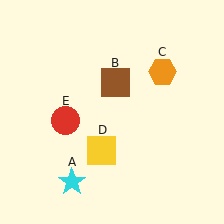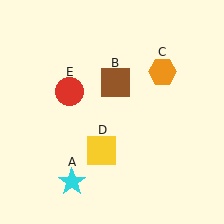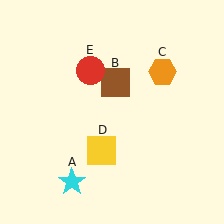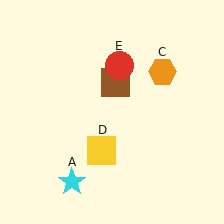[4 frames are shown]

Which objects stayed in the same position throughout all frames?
Cyan star (object A) and brown square (object B) and orange hexagon (object C) and yellow square (object D) remained stationary.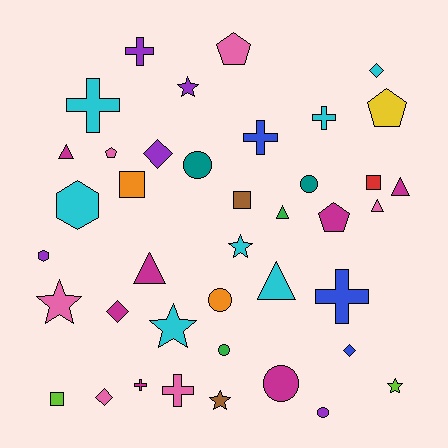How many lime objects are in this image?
There are 2 lime objects.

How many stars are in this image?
There are 6 stars.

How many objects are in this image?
There are 40 objects.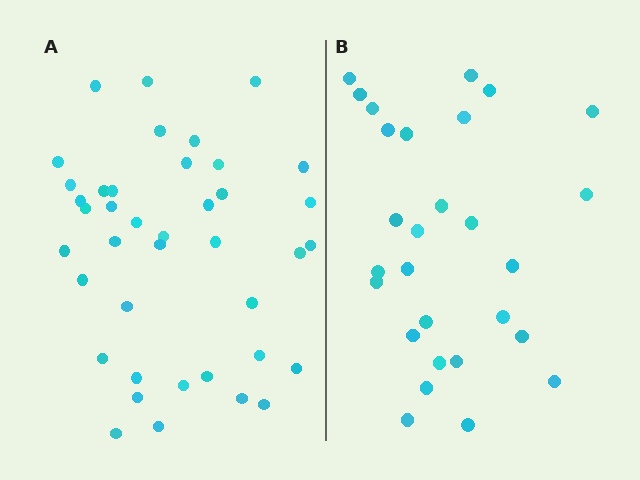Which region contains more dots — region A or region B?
Region A (the left region) has more dots.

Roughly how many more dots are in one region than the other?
Region A has roughly 12 or so more dots than region B.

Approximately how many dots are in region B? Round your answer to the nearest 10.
About 30 dots. (The exact count is 28, which rounds to 30.)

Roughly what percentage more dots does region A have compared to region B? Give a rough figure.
About 45% more.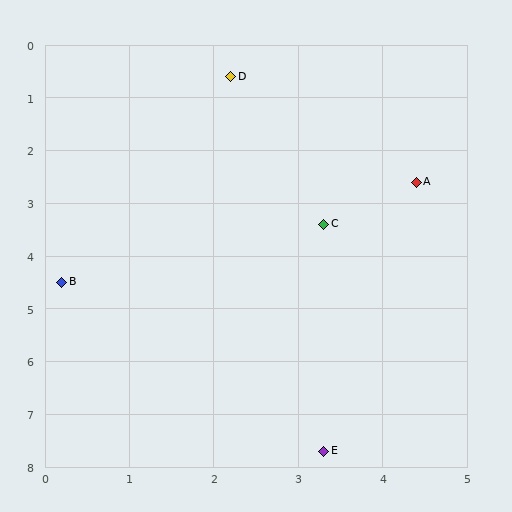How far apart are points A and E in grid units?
Points A and E are about 5.2 grid units apart.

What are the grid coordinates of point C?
Point C is at approximately (3.3, 3.4).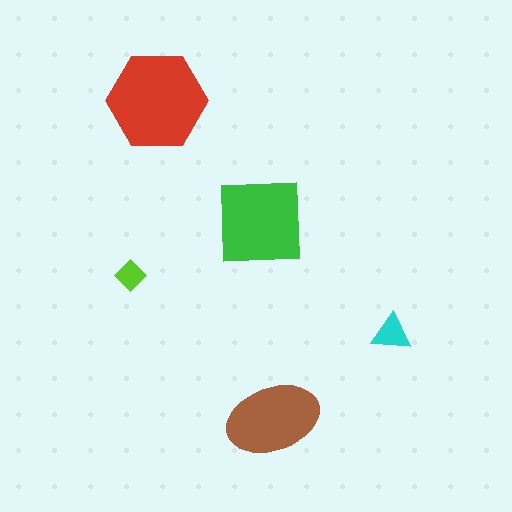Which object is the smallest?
The lime diamond.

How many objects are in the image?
There are 5 objects in the image.